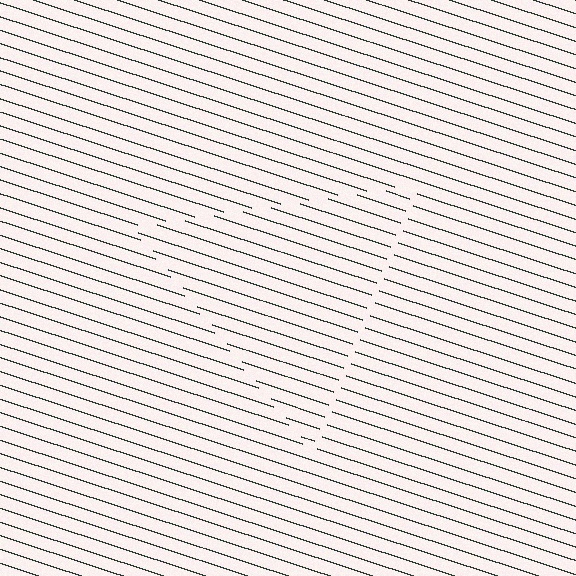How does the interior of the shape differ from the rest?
The interior of the shape contains the same grating, shifted by half a period — the contour is defined by the phase discontinuity where line-ends from the inner and outer gratings abut.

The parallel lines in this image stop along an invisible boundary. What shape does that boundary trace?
An illusory triangle. The interior of the shape contains the same grating, shifted by half a period — the contour is defined by the phase discontinuity where line-ends from the inner and outer gratings abut.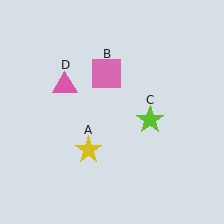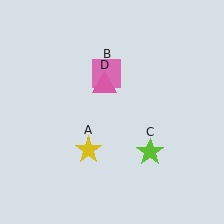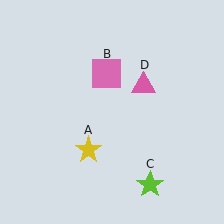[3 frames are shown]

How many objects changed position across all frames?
2 objects changed position: lime star (object C), pink triangle (object D).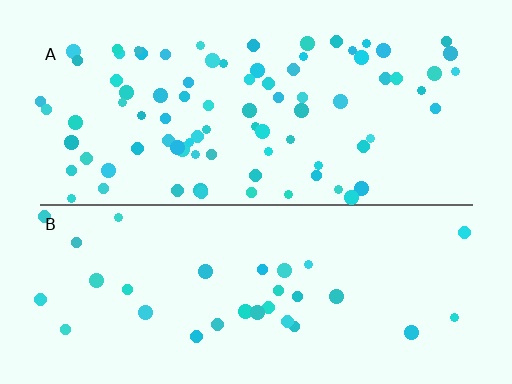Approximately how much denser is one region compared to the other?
Approximately 2.5× — region A over region B.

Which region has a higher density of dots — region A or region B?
A (the top).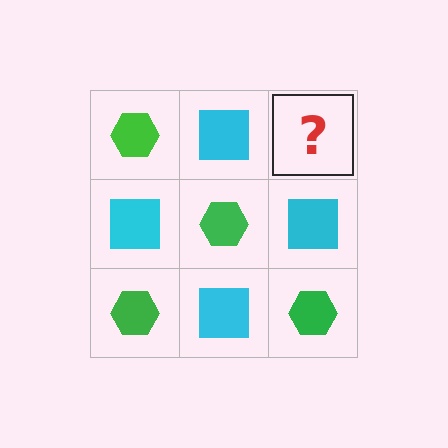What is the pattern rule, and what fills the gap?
The rule is that it alternates green hexagon and cyan square in a checkerboard pattern. The gap should be filled with a green hexagon.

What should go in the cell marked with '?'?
The missing cell should contain a green hexagon.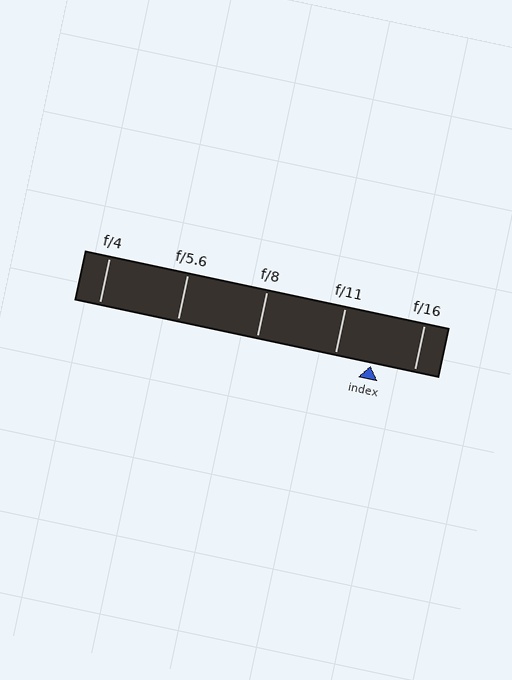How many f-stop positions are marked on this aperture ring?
There are 5 f-stop positions marked.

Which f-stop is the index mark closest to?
The index mark is closest to f/11.